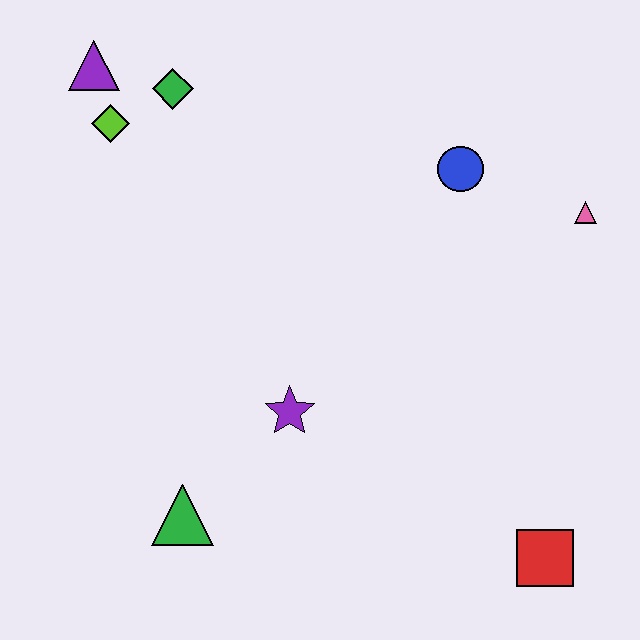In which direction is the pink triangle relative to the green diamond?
The pink triangle is to the right of the green diamond.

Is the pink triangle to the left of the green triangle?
No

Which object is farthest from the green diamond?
The red square is farthest from the green diamond.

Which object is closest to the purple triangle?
The lime diamond is closest to the purple triangle.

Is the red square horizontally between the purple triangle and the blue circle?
No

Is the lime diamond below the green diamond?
Yes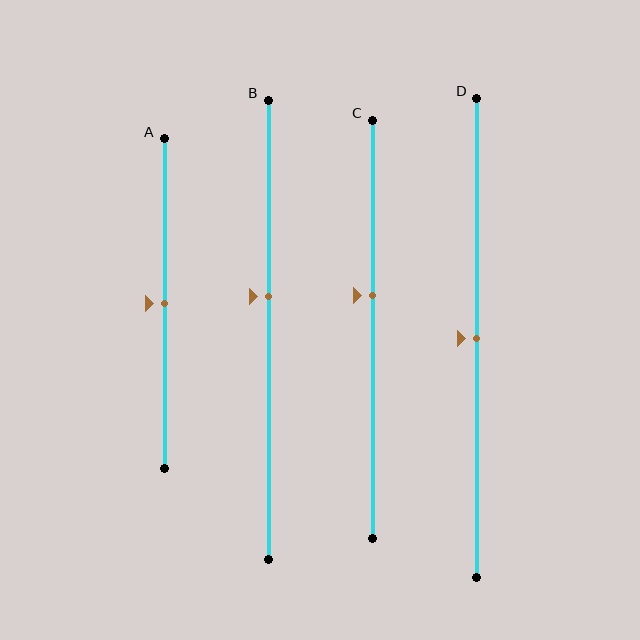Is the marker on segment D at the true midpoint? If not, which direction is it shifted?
Yes, the marker on segment D is at the true midpoint.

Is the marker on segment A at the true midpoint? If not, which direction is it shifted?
Yes, the marker on segment A is at the true midpoint.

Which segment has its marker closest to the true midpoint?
Segment A has its marker closest to the true midpoint.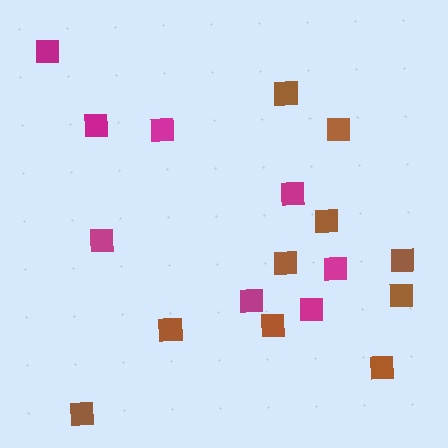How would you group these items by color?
There are 2 groups: one group of magenta squares (8) and one group of brown squares (10).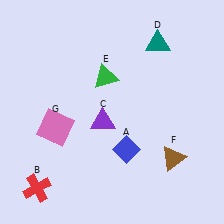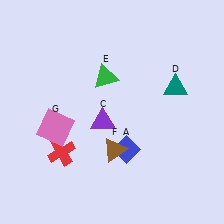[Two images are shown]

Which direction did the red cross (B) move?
The red cross (B) moved up.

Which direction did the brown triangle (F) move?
The brown triangle (F) moved left.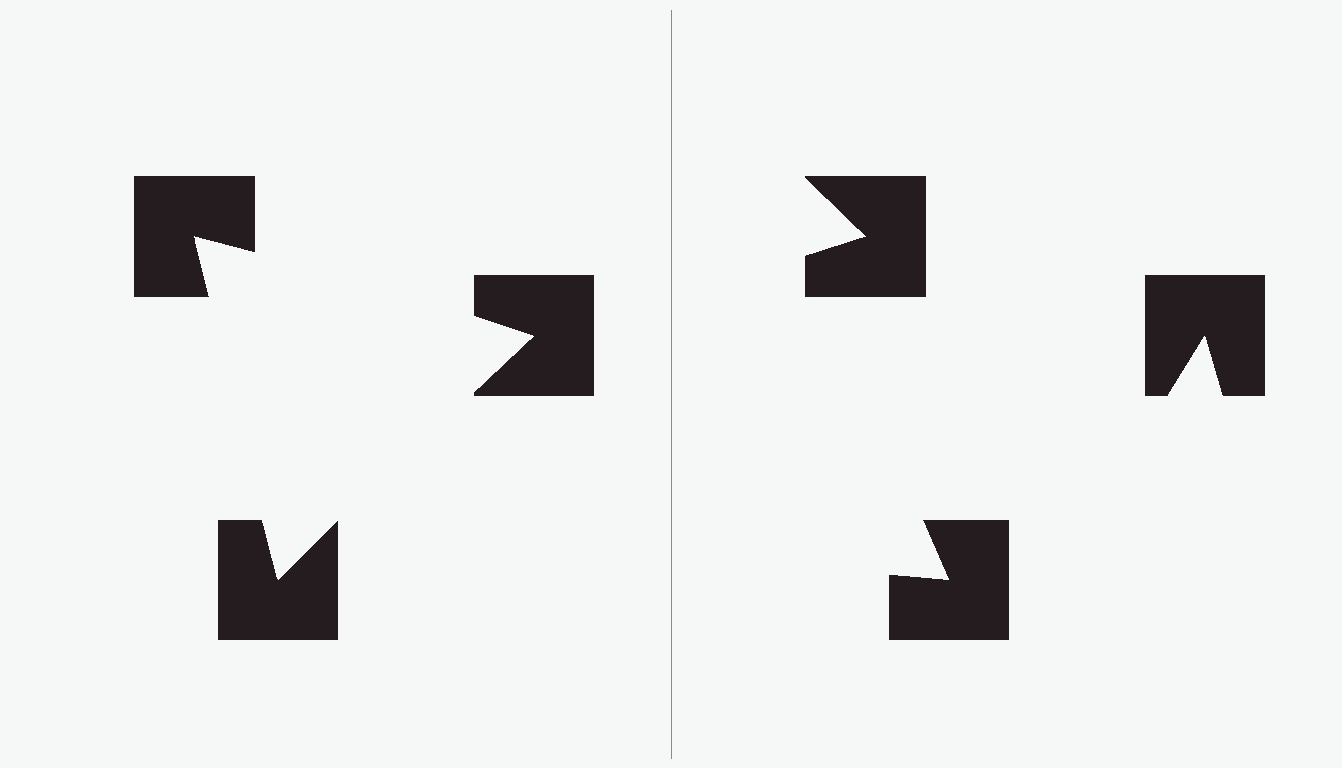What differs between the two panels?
The notched squares are positioned identically on both sides; only the wedge orientations differ. On the left they align to a triangle; on the right they are misaligned.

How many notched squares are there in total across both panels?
6 — 3 on each side.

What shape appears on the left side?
An illusory triangle.